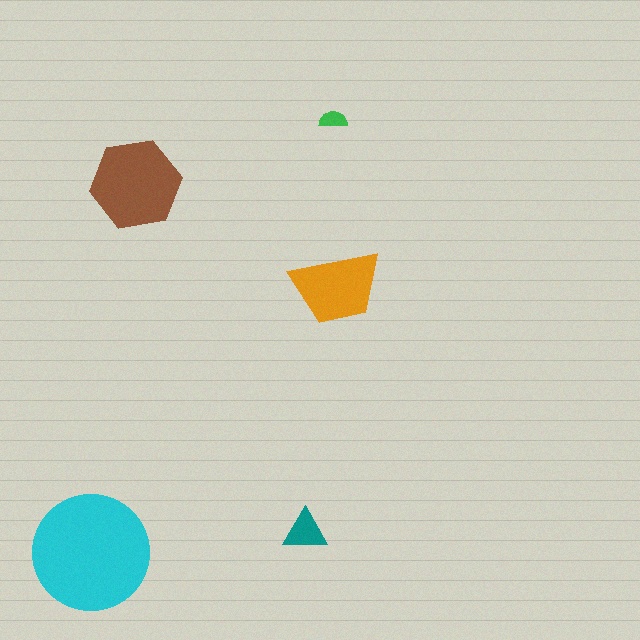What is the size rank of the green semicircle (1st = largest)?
5th.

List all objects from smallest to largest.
The green semicircle, the teal triangle, the orange trapezoid, the brown hexagon, the cyan circle.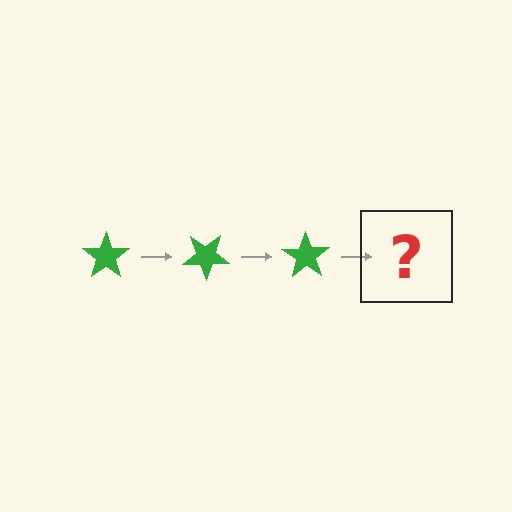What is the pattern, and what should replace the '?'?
The pattern is that the star rotates 35 degrees each step. The '?' should be a green star rotated 105 degrees.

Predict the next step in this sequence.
The next step is a green star rotated 105 degrees.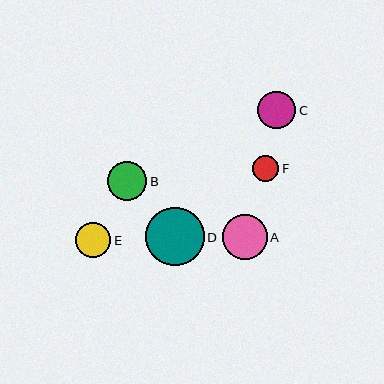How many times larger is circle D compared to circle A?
Circle D is approximately 1.3 times the size of circle A.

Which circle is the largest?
Circle D is the largest with a size of approximately 58 pixels.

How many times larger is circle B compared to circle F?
Circle B is approximately 1.5 times the size of circle F.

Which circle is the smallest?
Circle F is the smallest with a size of approximately 26 pixels.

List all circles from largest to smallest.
From largest to smallest: D, A, B, C, E, F.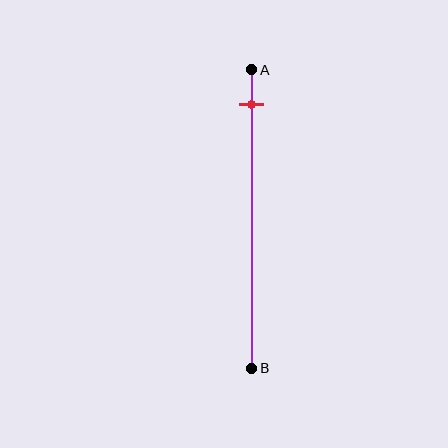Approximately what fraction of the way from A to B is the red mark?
The red mark is approximately 10% of the way from A to B.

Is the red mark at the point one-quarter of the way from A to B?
No, the mark is at about 10% from A, not at the 25% one-quarter point.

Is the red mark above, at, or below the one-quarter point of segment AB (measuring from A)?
The red mark is above the one-quarter point of segment AB.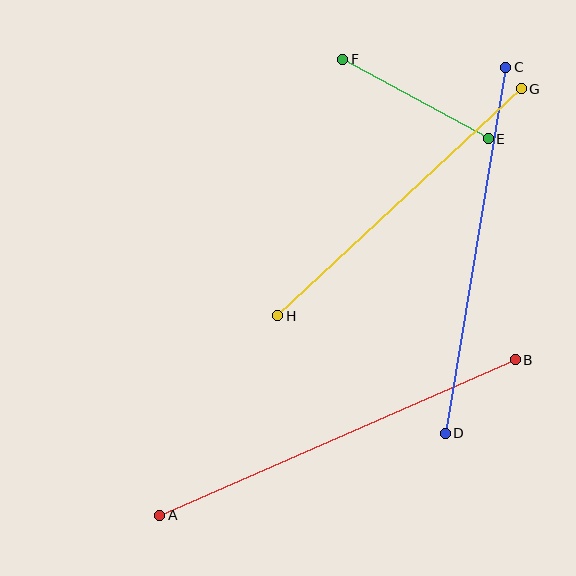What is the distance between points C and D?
The distance is approximately 371 pixels.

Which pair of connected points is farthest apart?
Points A and B are farthest apart.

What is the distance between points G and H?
The distance is approximately 334 pixels.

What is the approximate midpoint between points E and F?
The midpoint is at approximately (415, 99) pixels.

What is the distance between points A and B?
The distance is approximately 388 pixels.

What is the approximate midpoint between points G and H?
The midpoint is at approximately (399, 202) pixels.